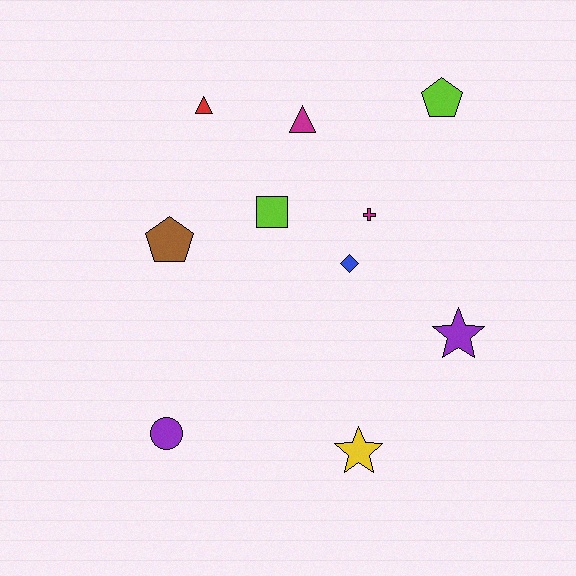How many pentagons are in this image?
There are 2 pentagons.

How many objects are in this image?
There are 10 objects.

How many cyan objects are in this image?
There are no cyan objects.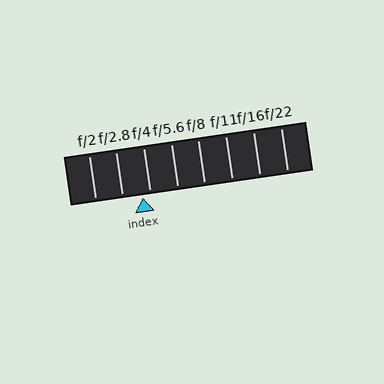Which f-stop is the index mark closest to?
The index mark is closest to f/4.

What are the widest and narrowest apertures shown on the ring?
The widest aperture shown is f/2 and the narrowest is f/22.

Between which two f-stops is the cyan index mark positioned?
The index mark is between f/2.8 and f/4.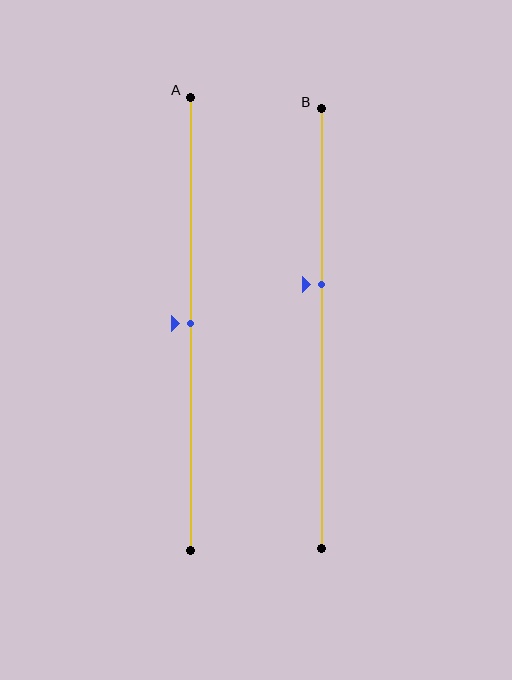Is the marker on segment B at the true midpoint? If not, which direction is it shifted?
No, the marker on segment B is shifted upward by about 10% of the segment length.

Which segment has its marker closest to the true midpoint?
Segment A has its marker closest to the true midpoint.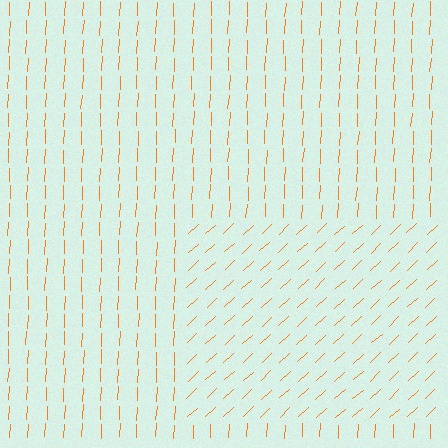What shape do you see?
I see a rectangle.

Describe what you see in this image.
The image is filled with small orange line segments. A rectangle region in the image has lines oriented differently from the surrounding lines, creating a visible texture boundary.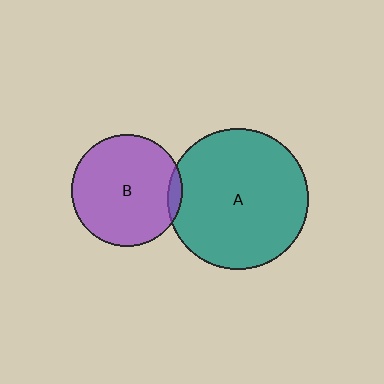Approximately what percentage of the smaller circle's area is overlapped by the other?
Approximately 5%.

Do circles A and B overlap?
Yes.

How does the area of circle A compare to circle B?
Approximately 1.6 times.